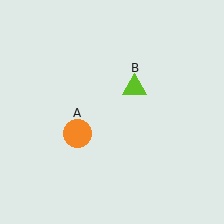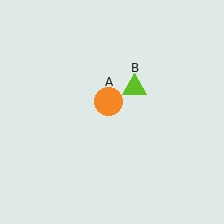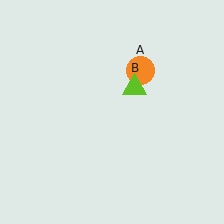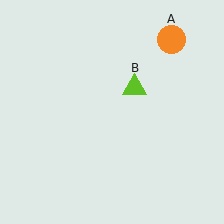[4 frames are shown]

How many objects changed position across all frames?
1 object changed position: orange circle (object A).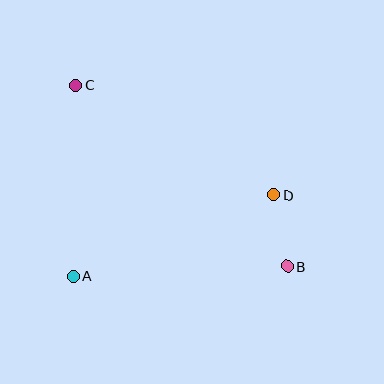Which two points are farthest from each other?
Points B and C are farthest from each other.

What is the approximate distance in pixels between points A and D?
The distance between A and D is approximately 217 pixels.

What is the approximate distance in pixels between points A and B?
The distance between A and B is approximately 215 pixels.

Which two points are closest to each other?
Points B and D are closest to each other.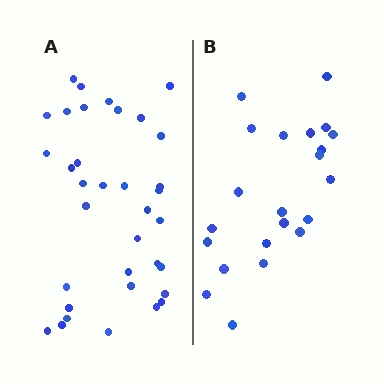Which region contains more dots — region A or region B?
Region A (the left region) has more dots.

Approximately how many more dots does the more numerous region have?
Region A has approximately 15 more dots than region B.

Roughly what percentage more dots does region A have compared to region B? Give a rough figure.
About 60% more.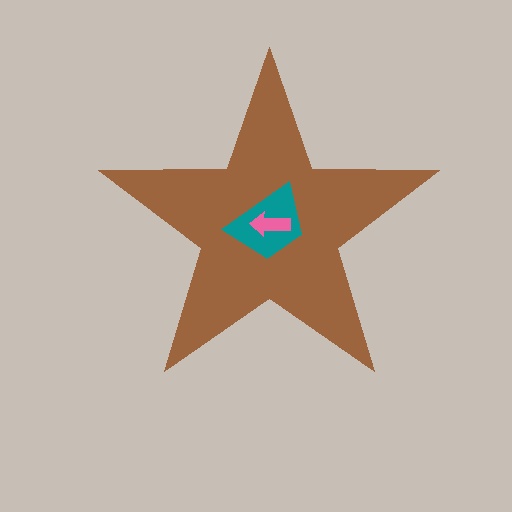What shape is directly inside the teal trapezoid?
The pink arrow.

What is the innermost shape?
The pink arrow.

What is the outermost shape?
The brown star.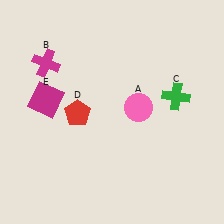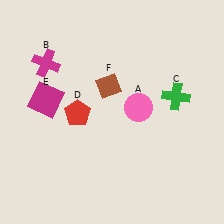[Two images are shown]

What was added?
A brown diamond (F) was added in Image 2.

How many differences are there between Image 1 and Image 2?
There is 1 difference between the two images.